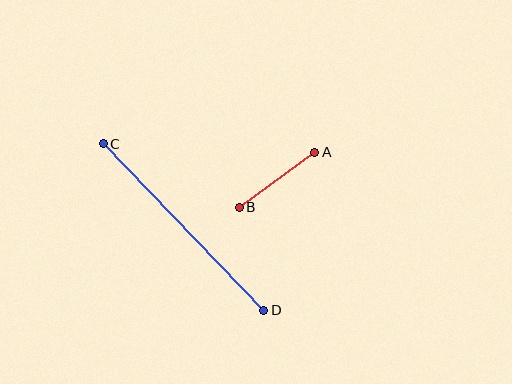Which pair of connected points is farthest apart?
Points C and D are farthest apart.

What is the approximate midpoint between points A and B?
The midpoint is at approximately (277, 180) pixels.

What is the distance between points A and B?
The distance is approximately 94 pixels.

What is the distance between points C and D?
The distance is approximately 231 pixels.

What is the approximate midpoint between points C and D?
The midpoint is at approximately (183, 227) pixels.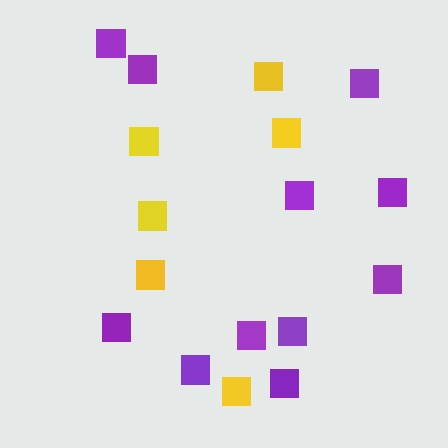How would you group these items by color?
There are 2 groups: one group of yellow squares (6) and one group of purple squares (11).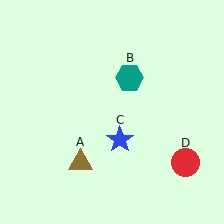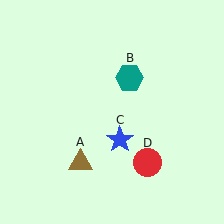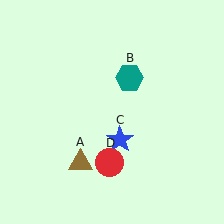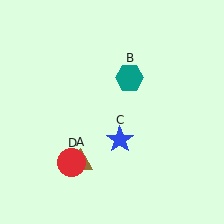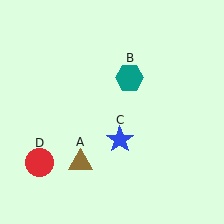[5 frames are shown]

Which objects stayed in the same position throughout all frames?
Brown triangle (object A) and teal hexagon (object B) and blue star (object C) remained stationary.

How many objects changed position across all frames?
1 object changed position: red circle (object D).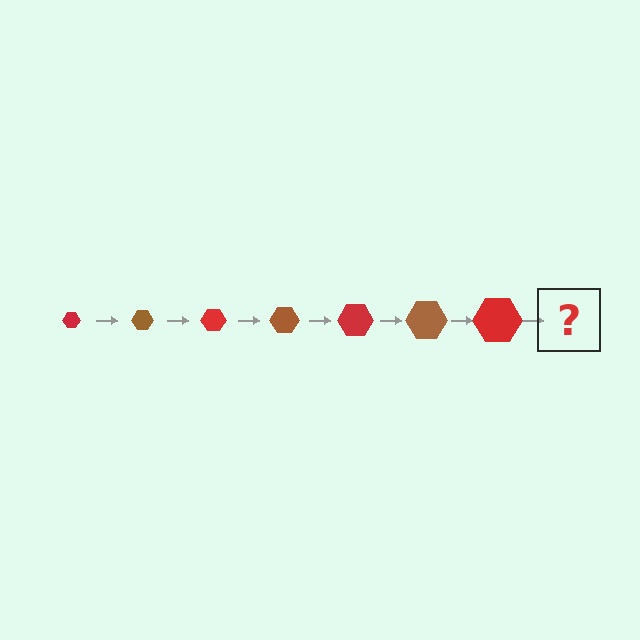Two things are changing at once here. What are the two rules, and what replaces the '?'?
The two rules are that the hexagon grows larger each step and the color cycles through red and brown. The '?' should be a brown hexagon, larger than the previous one.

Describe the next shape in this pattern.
It should be a brown hexagon, larger than the previous one.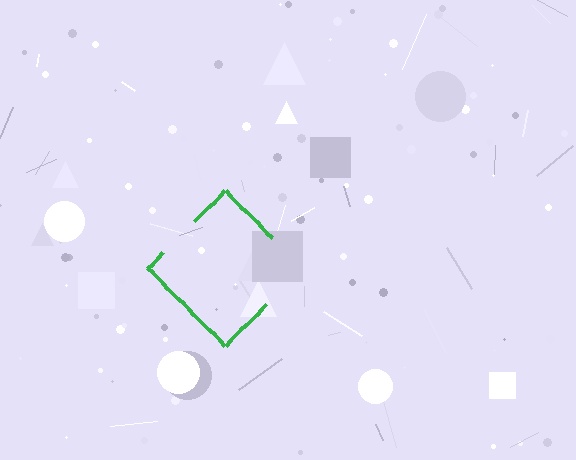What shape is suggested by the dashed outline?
The dashed outline suggests a diamond.